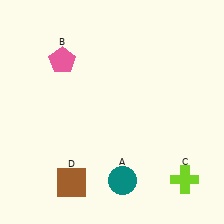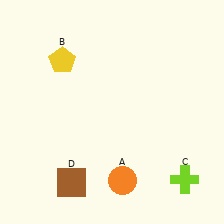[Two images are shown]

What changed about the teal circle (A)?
In Image 1, A is teal. In Image 2, it changed to orange.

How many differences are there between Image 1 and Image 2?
There are 2 differences between the two images.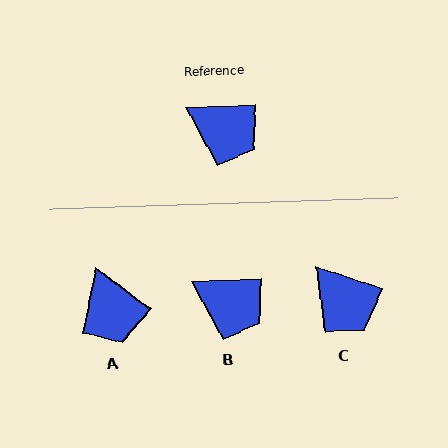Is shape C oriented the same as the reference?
No, it is off by about 21 degrees.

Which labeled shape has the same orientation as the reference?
B.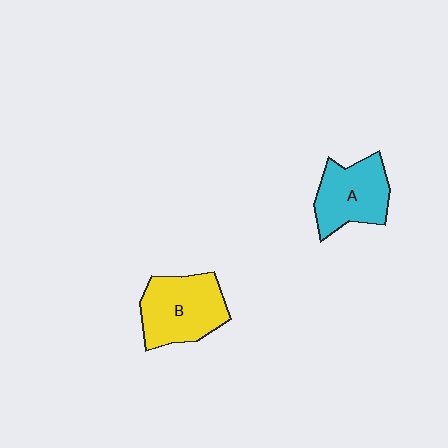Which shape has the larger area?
Shape B (yellow).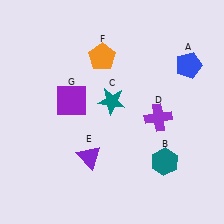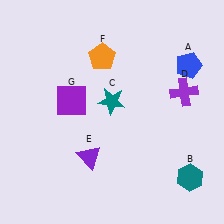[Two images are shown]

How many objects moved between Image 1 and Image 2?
2 objects moved between the two images.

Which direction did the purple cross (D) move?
The purple cross (D) moved right.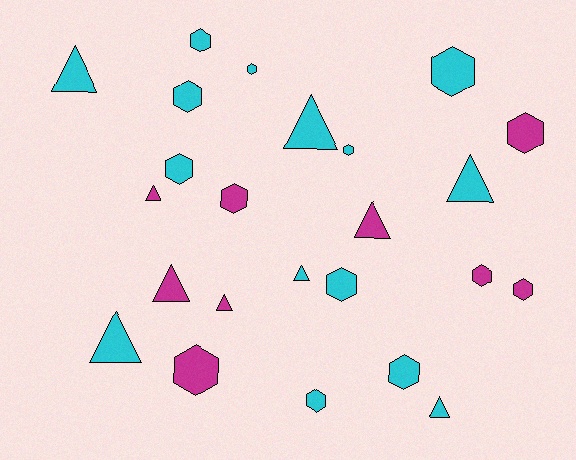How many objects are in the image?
There are 24 objects.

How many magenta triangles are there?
There are 4 magenta triangles.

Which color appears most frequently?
Cyan, with 15 objects.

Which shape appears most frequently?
Hexagon, with 14 objects.